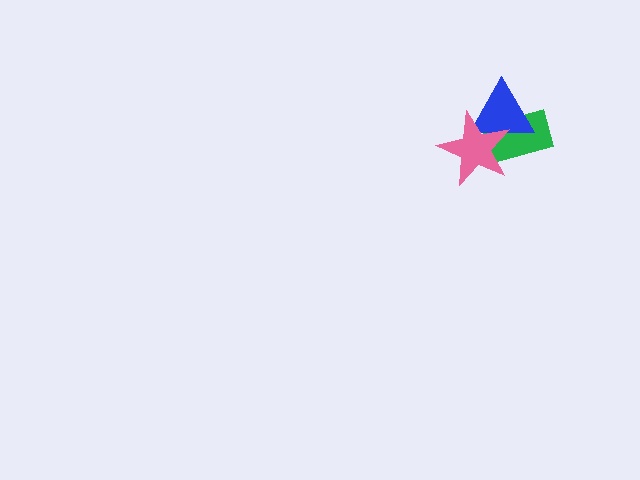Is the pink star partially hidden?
No, no other shape covers it.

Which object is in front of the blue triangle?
The pink star is in front of the blue triangle.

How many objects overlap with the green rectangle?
2 objects overlap with the green rectangle.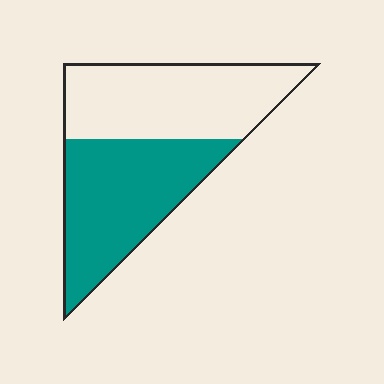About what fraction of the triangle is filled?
About one half (1/2).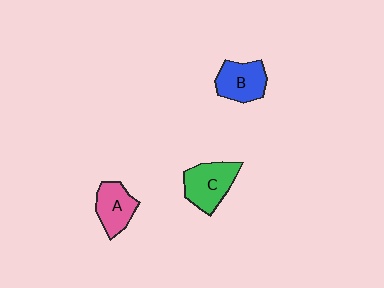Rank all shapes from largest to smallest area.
From largest to smallest: C (green), B (blue), A (pink).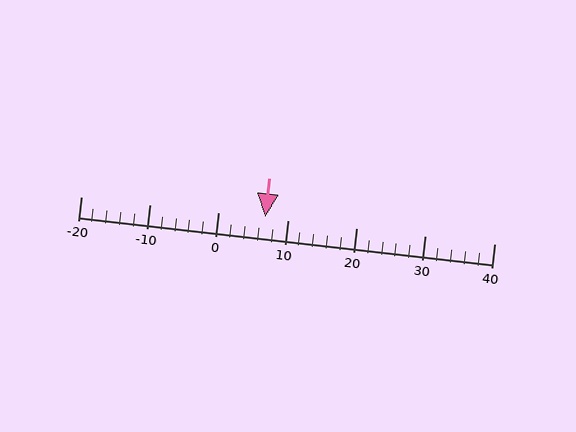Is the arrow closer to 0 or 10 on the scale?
The arrow is closer to 10.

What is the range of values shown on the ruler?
The ruler shows values from -20 to 40.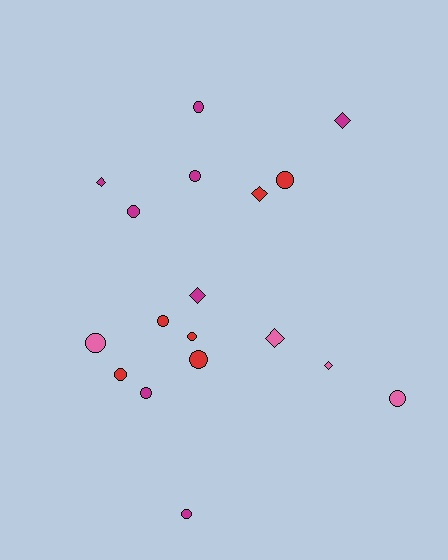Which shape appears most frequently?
Circle, with 12 objects.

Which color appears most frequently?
Magenta, with 8 objects.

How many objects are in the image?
There are 18 objects.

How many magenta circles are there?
There are 5 magenta circles.